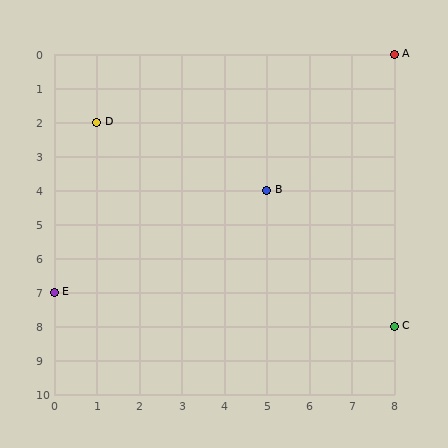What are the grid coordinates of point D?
Point D is at grid coordinates (1, 2).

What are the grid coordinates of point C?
Point C is at grid coordinates (8, 8).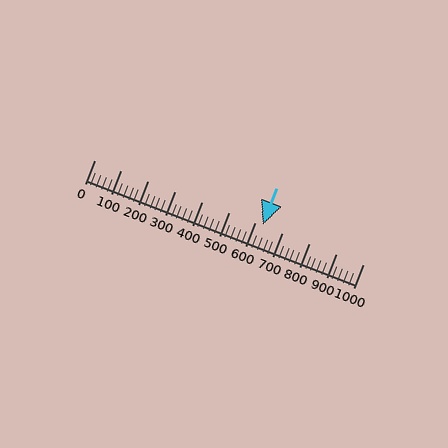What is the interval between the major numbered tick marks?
The major tick marks are spaced 100 units apart.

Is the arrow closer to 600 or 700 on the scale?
The arrow is closer to 600.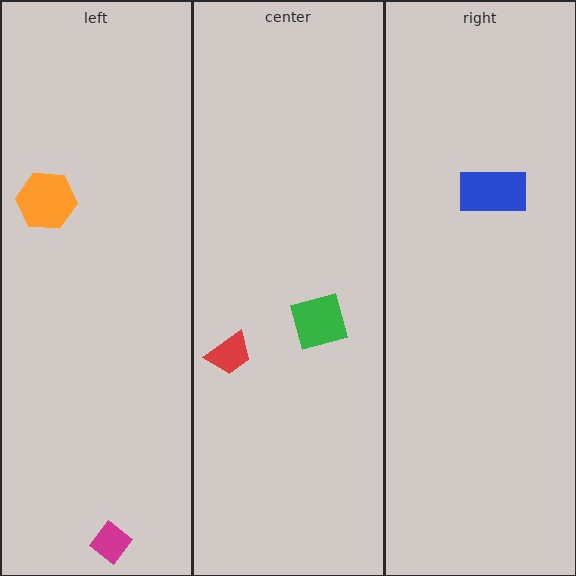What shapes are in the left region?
The orange hexagon, the magenta diamond.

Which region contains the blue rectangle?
The right region.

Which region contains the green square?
The center region.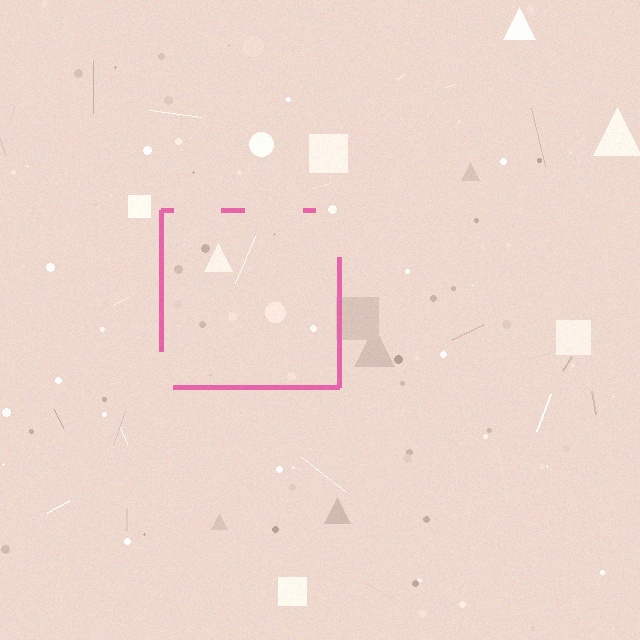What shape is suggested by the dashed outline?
The dashed outline suggests a square.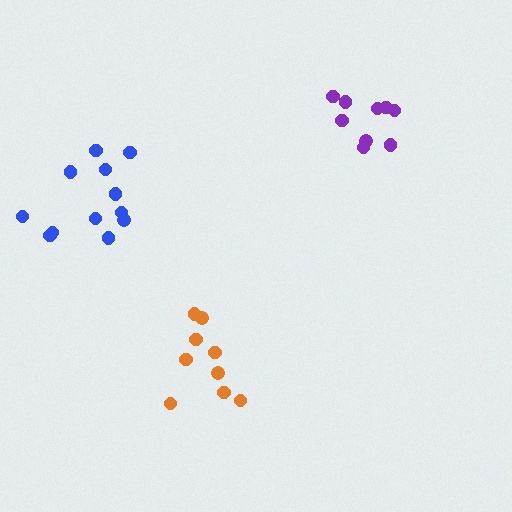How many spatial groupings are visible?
There are 3 spatial groupings.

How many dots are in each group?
Group 1: 9 dots, Group 2: 9 dots, Group 3: 12 dots (30 total).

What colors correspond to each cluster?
The clusters are colored: orange, purple, blue.